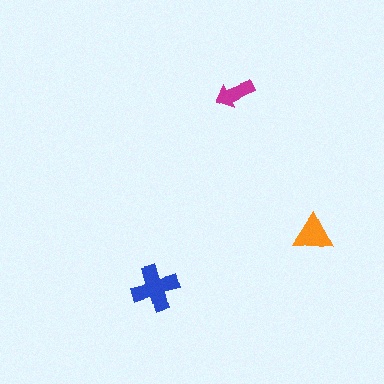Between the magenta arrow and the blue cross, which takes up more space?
The blue cross.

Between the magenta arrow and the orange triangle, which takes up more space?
The orange triangle.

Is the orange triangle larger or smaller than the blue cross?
Smaller.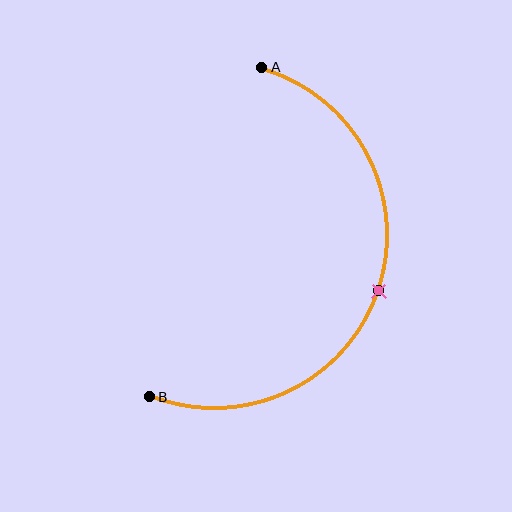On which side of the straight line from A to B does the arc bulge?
The arc bulges to the right of the straight line connecting A and B.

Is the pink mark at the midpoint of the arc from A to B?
Yes. The pink mark lies on the arc at equal arc-length from both A and B — it is the arc midpoint.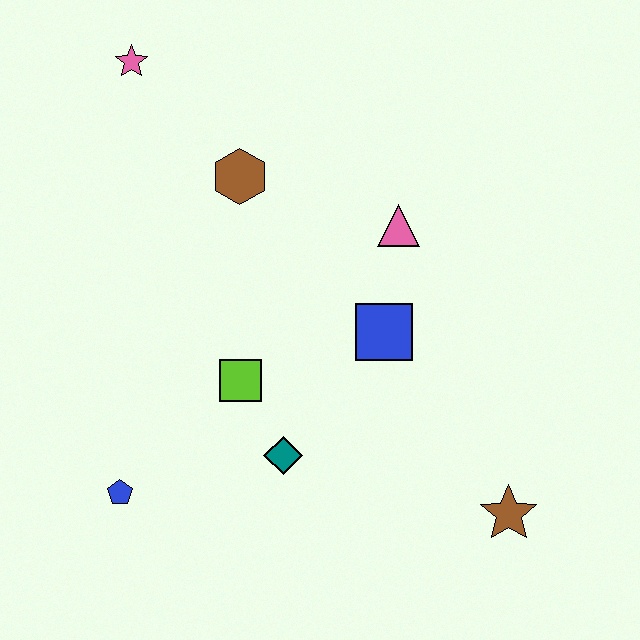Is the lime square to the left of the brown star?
Yes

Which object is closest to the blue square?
The pink triangle is closest to the blue square.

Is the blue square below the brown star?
No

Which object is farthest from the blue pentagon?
The pink star is farthest from the blue pentagon.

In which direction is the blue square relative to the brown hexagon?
The blue square is below the brown hexagon.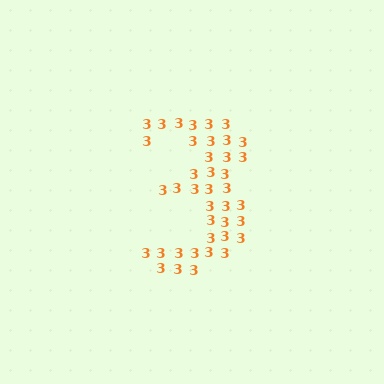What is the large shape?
The large shape is the digit 3.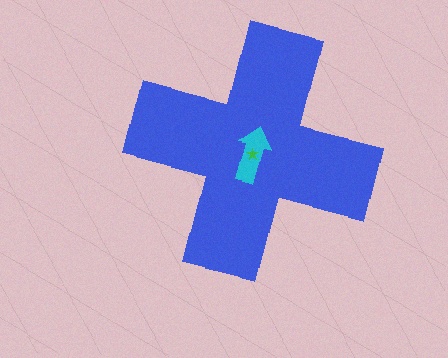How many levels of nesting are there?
3.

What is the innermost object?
The green star.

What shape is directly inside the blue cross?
The cyan arrow.